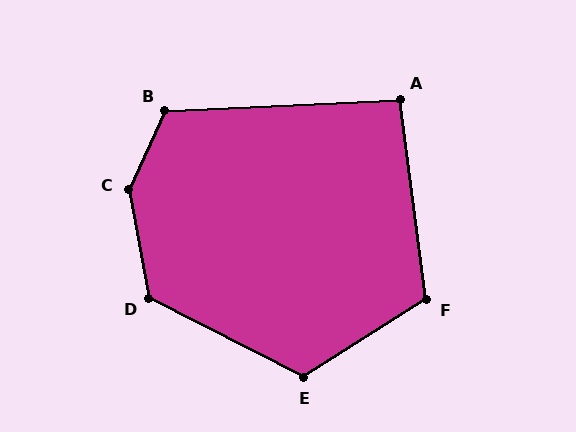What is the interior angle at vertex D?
Approximately 128 degrees (obtuse).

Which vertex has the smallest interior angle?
A, at approximately 95 degrees.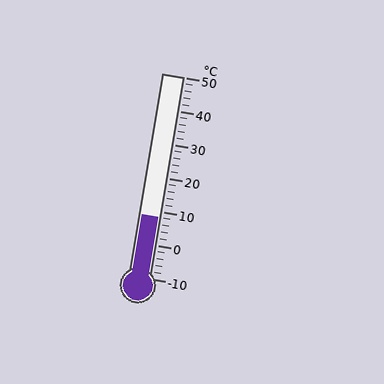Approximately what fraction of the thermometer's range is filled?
The thermometer is filled to approximately 30% of its range.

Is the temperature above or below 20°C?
The temperature is below 20°C.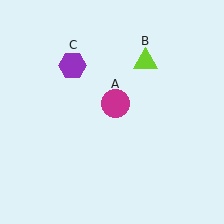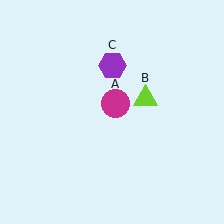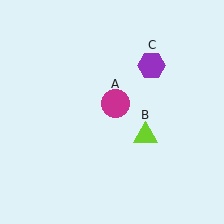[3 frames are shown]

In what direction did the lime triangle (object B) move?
The lime triangle (object B) moved down.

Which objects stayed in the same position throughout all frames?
Magenta circle (object A) remained stationary.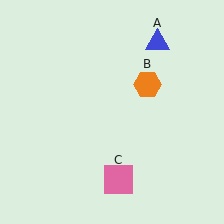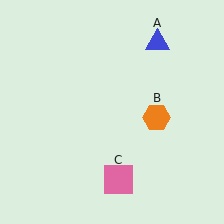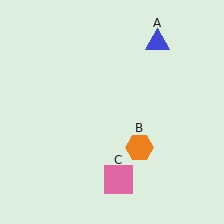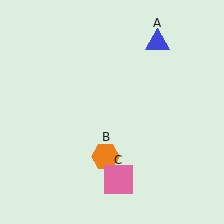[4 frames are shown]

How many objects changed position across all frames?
1 object changed position: orange hexagon (object B).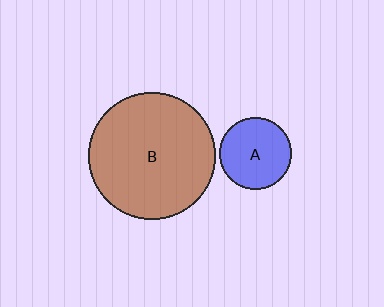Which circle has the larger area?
Circle B (brown).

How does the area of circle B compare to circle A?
Approximately 3.1 times.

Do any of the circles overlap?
No, none of the circles overlap.